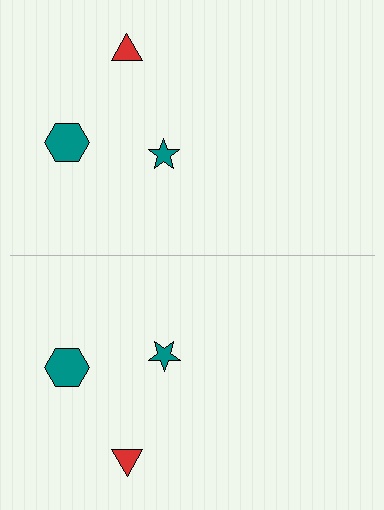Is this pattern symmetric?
Yes, this pattern has bilateral (reflection) symmetry.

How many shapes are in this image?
There are 6 shapes in this image.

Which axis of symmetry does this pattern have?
The pattern has a horizontal axis of symmetry running through the center of the image.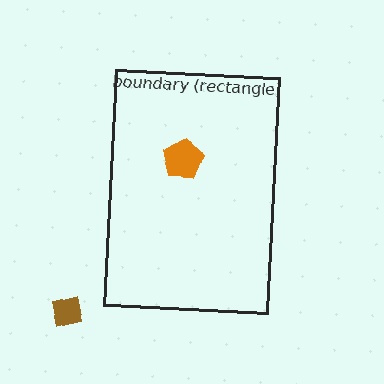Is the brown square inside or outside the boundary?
Outside.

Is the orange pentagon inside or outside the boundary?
Inside.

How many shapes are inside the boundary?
1 inside, 1 outside.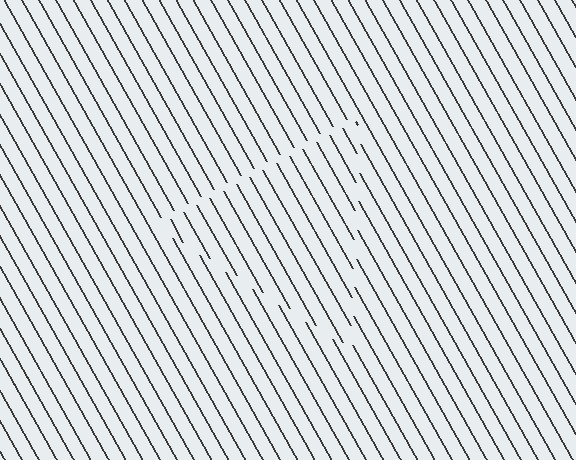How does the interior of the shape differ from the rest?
The interior of the shape contains the same grating, shifted by half a period — the contour is defined by the phase discontinuity where line-ends from the inner and outer gratings abut.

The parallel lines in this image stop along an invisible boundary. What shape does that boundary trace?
An illusory triangle. The interior of the shape contains the same grating, shifted by half a period — the contour is defined by the phase discontinuity where line-ends from the inner and outer gratings abut.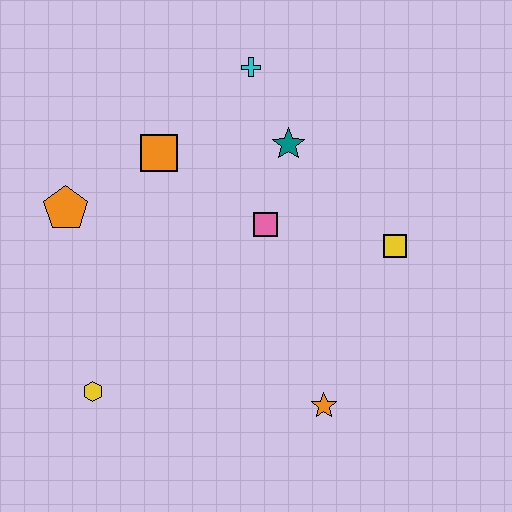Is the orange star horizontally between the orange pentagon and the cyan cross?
No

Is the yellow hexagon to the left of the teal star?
Yes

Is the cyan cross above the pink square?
Yes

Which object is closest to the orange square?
The orange pentagon is closest to the orange square.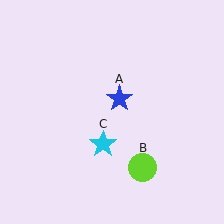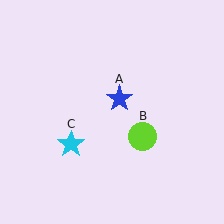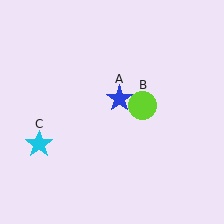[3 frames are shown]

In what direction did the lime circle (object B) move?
The lime circle (object B) moved up.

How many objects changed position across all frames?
2 objects changed position: lime circle (object B), cyan star (object C).